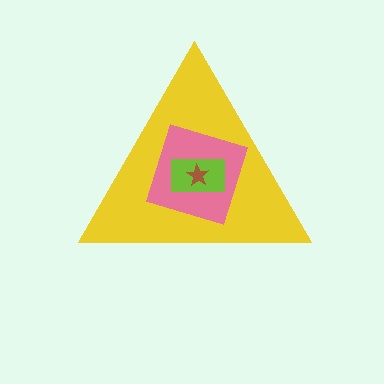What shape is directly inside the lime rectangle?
The brown star.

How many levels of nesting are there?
4.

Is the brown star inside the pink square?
Yes.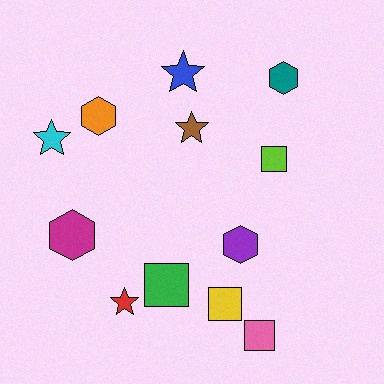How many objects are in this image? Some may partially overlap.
There are 12 objects.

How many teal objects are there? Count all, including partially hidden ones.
There is 1 teal object.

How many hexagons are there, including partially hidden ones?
There are 4 hexagons.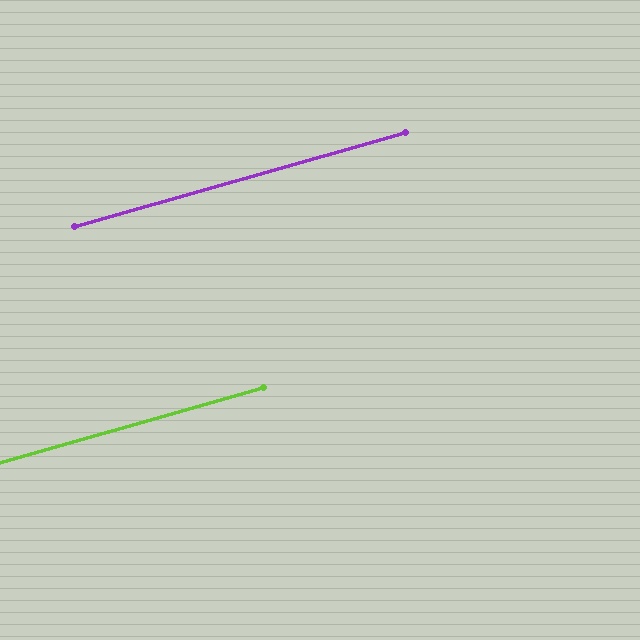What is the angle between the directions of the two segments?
Approximately 0 degrees.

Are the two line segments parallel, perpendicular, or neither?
Parallel — their directions differ by only 0.0°.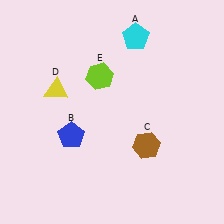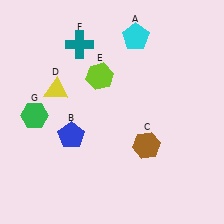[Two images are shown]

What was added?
A teal cross (F), a green hexagon (G) were added in Image 2.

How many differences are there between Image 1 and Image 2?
There are 2 differences between the two images.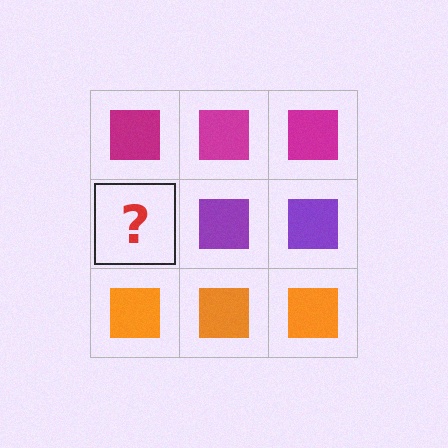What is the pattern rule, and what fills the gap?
The rule is that each row has a consistent color. The gap should be filled with a purple square.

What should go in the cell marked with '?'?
The missing cell should contain a purple square.